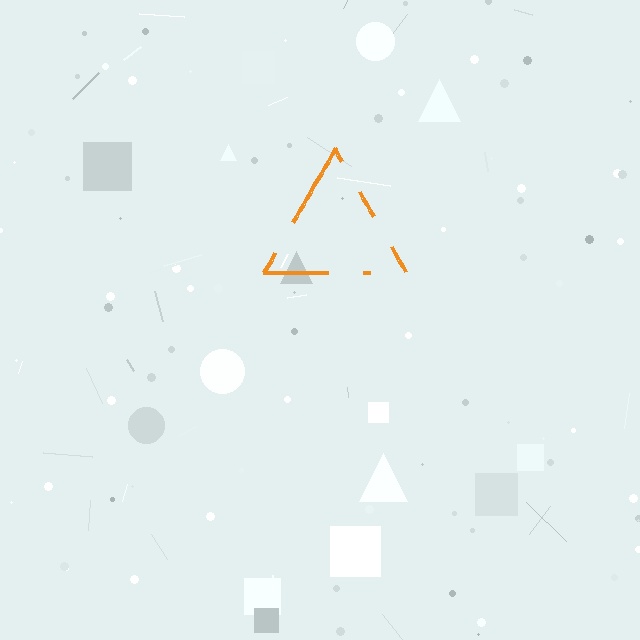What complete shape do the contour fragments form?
The contour fragments form a triangle.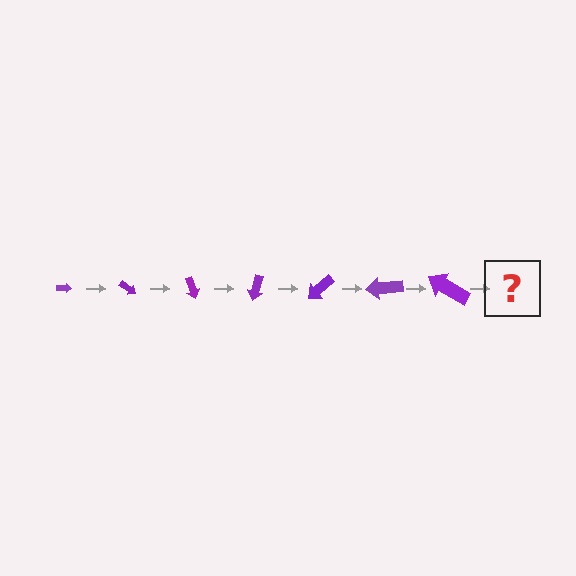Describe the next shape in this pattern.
It should be an arrow, larger than the previous one and rotated 245 degrees from the start.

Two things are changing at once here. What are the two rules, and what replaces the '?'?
The two rules are that the arrow grows larger each step and it rotates 35 degrees each step. The '?' should be an arrow, larger than the previous one and rotated 245 degrees from the start.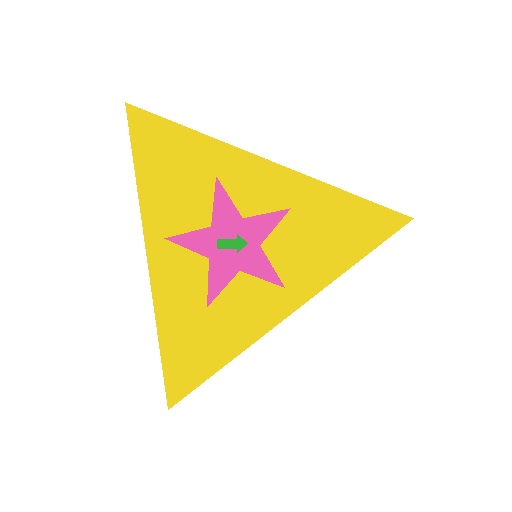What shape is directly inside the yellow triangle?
The pink star.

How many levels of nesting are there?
3.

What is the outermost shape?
The yellow triangle.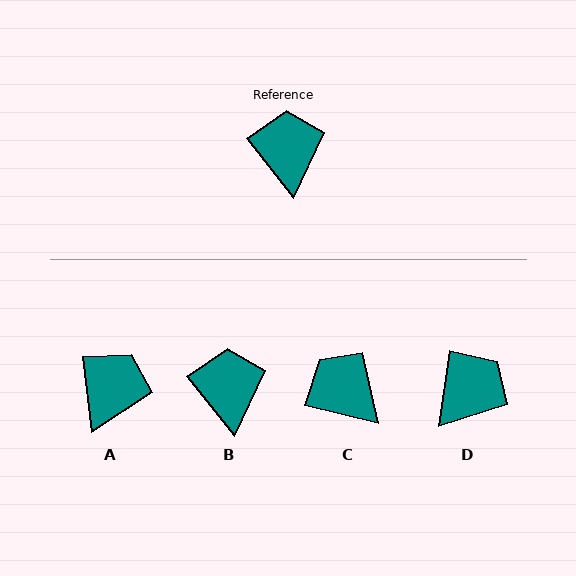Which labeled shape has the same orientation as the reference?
B.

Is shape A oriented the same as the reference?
No, it is off by about 32 degrees.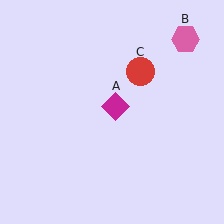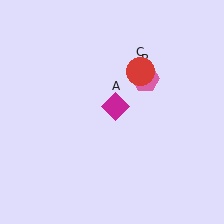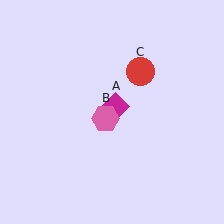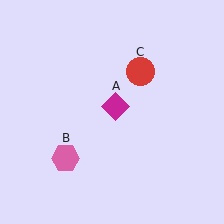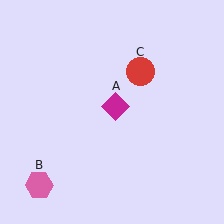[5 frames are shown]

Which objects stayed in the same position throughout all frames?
Magenta diamond (object A) and red circle (object C) remained stationary.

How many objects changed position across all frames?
1 object changed position: pink hexagon (object B).